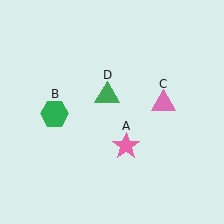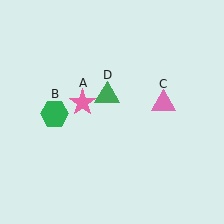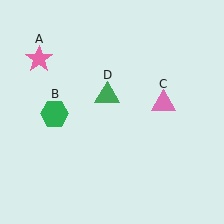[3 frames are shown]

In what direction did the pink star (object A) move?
The pink star (object A) moved up and to the left.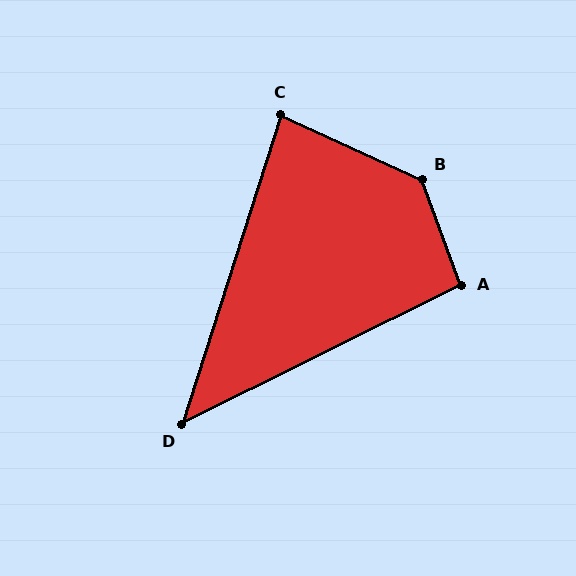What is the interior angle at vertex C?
Approximately 83 degrees (acute).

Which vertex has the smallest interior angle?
D, at approximately 46 degrees.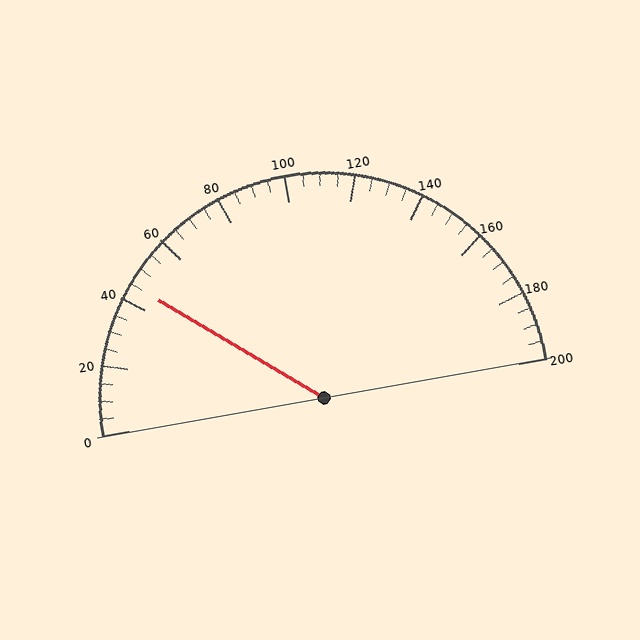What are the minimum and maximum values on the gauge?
The gauge ranges from 0 to 200.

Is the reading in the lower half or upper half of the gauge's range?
The reading is in the lower half of the range (0 to 200).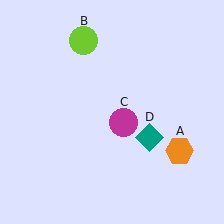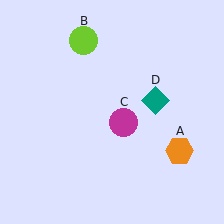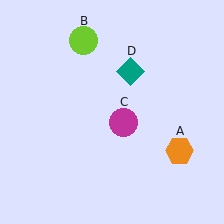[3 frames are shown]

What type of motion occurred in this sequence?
The teal diamond (object D) rotated counterclockwise around the center of the scene.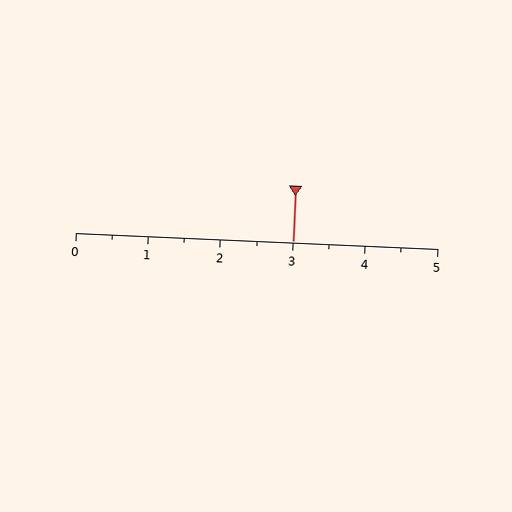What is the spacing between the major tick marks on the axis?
The major ticks are spaced 1 apart.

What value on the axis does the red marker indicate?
The marker indicates approximately 3.